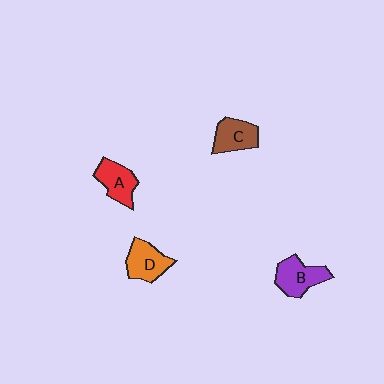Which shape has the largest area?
Shape B (purple).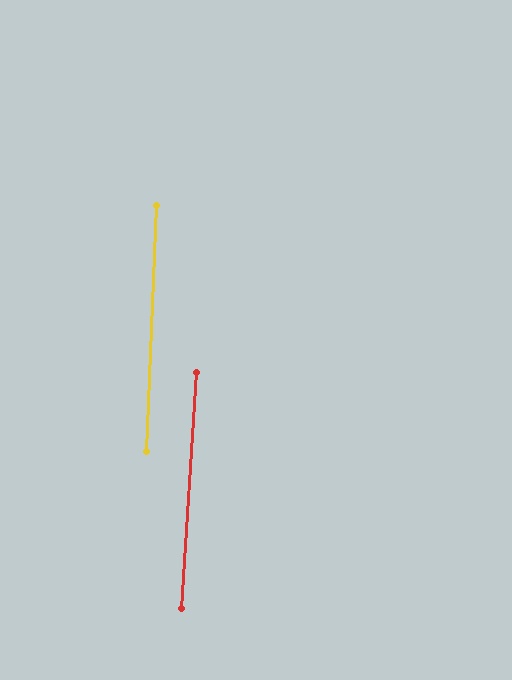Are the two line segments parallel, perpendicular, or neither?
Parallel — their directions differ by only 1.1°.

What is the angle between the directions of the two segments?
Approximately 1 degree.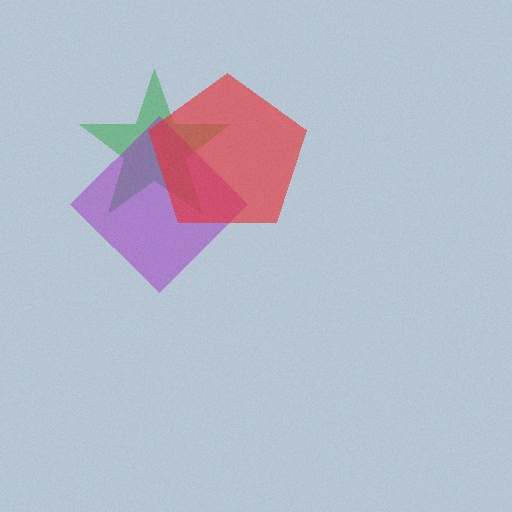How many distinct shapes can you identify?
There are 3 distinct shapes: a green star, a purple diamond, a red pentagon.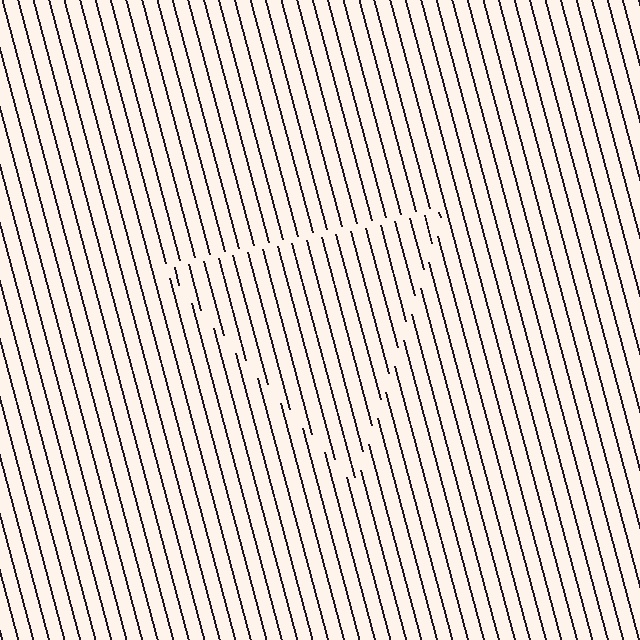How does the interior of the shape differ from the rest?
The interior of the shape contains the same grating, shifted by half a period — the contour is defined by the phase discontinuity where line-ends from the inner and outer gratings abut.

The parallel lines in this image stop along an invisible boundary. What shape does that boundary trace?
An illusory triangle. The interior of the shape contains the same grating, shifted by half a period — the contour is defined by the phase discontinuity where line-ends from the inner and outer gratings abut.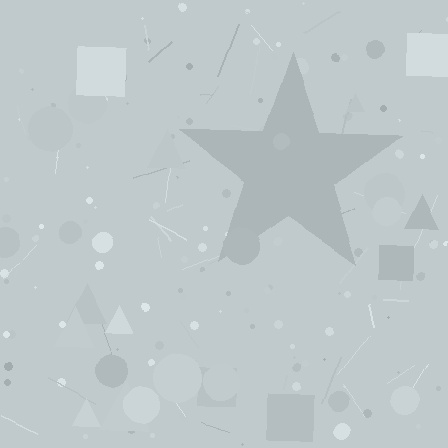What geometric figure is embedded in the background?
A star is embedded in the background.